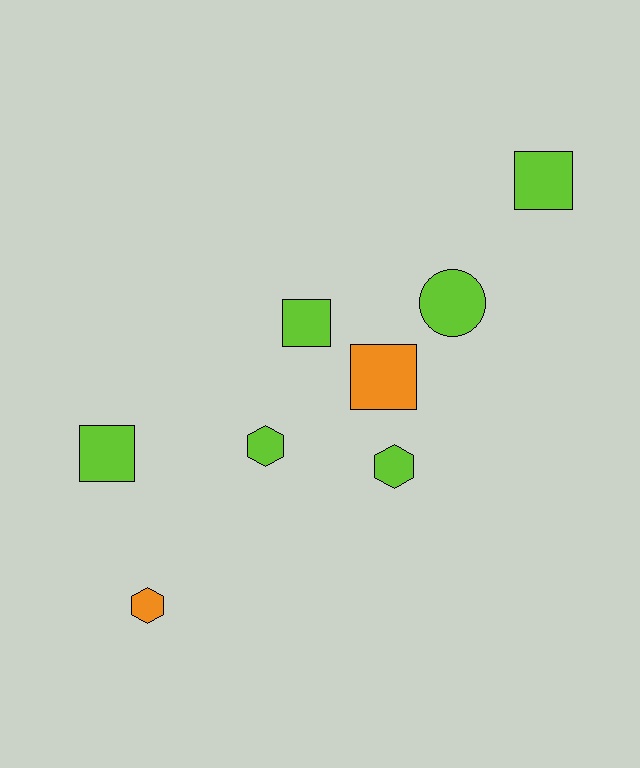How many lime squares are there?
There are 3 lime squares.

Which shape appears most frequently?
Square, with 4 objects.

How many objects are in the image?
There are 8 objects.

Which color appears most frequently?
Lime, with 6 objects.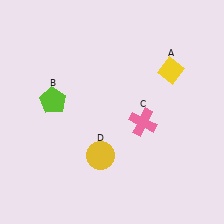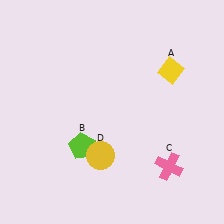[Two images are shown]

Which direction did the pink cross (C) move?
The pink cross (C) moved down.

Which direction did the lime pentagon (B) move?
The lime pentagon (B) moved down.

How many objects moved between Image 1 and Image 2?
2 objects moved between the two images.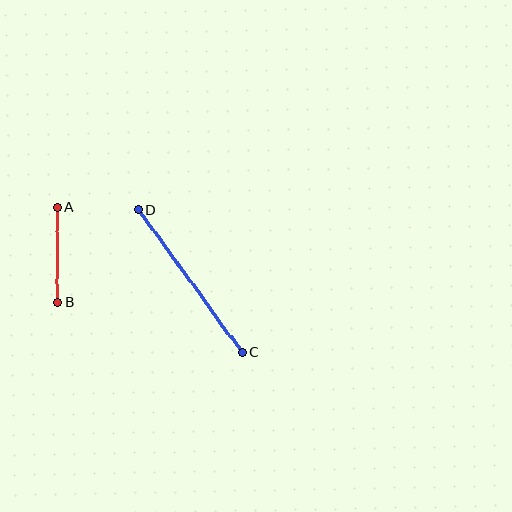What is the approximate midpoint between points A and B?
The midpoint is at approximately (58, 254) pixels.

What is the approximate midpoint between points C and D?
The midpoint is at approximately (190, 281) pixels.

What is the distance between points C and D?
The distance is approximately 176 pixels.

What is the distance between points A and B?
The distance is approximately 95 pixels.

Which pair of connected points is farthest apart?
Points C and D are farthest apart.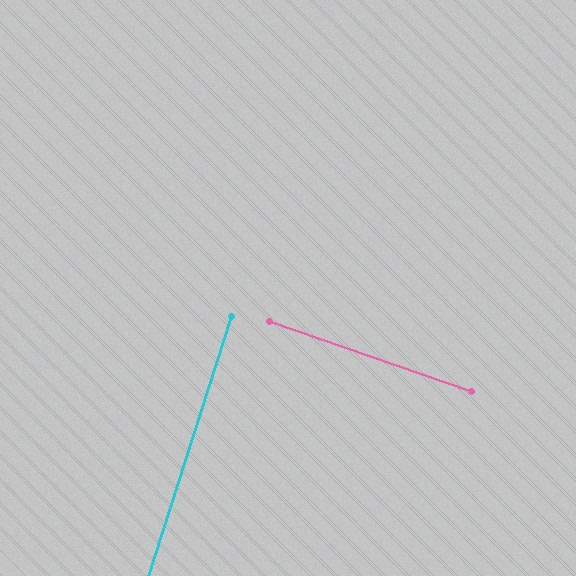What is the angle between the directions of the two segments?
Approximately 89 degrees.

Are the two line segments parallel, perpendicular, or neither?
Perpendicular — they meet at approximately 89°.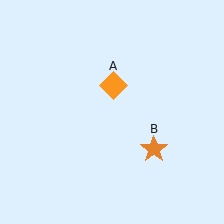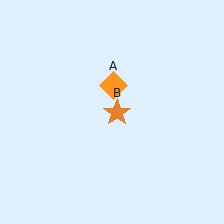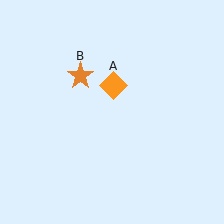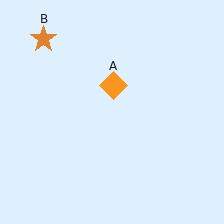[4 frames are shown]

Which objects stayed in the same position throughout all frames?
Orange diamond (object A) remained stationary.